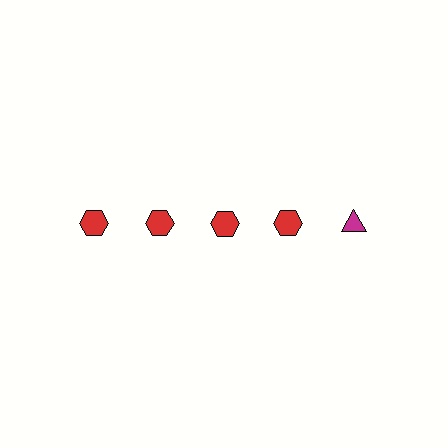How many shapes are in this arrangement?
There are 5 shapes arranged in a grid pattern.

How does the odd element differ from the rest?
It differs in both color (magenta instead of red) and shape (triangle instead of hexagon).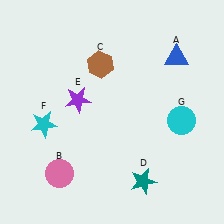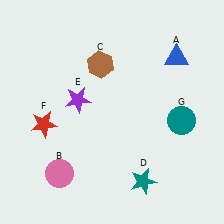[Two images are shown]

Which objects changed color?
F changed from cyan to red. G changed from cyan to teal.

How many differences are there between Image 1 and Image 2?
There are 2 differences between the two images.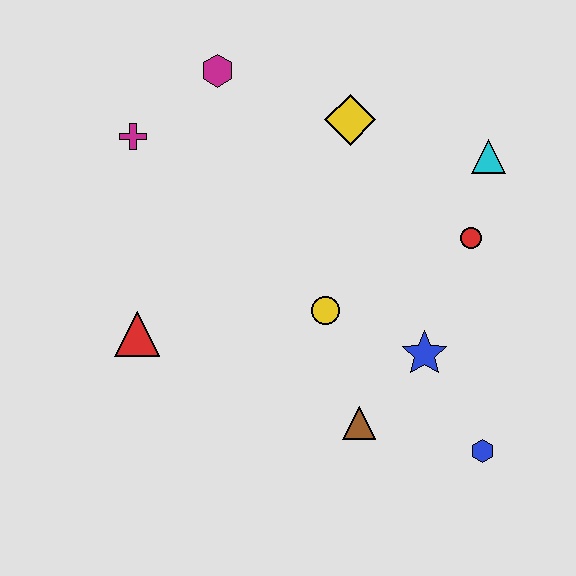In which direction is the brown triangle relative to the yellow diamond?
The brown triangle is below the yellow diamond.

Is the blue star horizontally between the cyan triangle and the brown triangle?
Yes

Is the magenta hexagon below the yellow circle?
No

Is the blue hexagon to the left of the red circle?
No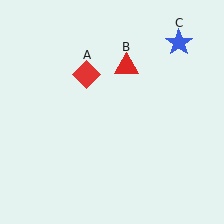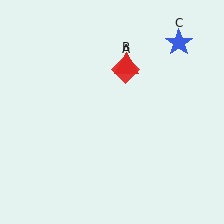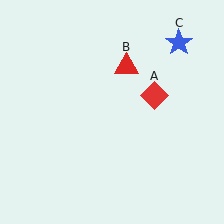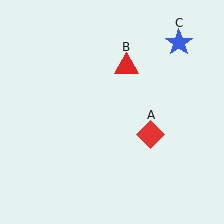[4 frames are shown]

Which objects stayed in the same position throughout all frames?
Red triangle (object B) and blue star (object C) remained stationary.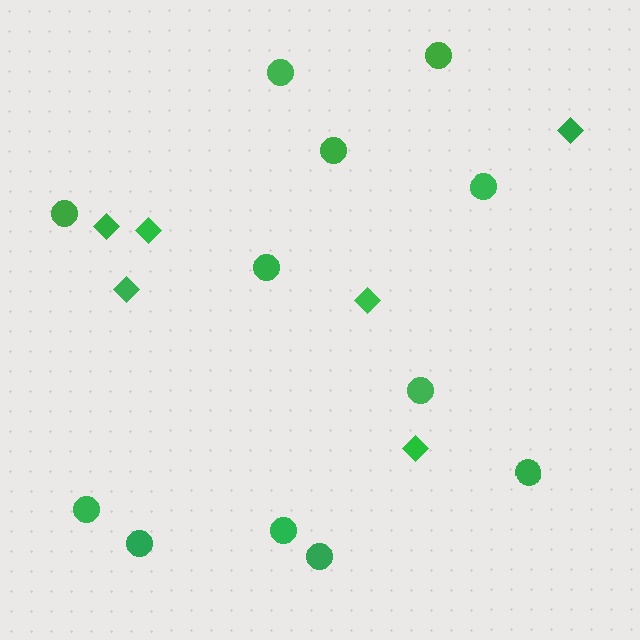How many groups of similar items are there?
There are 2 groups: one group of diamonds (6) and one group of circles (12).